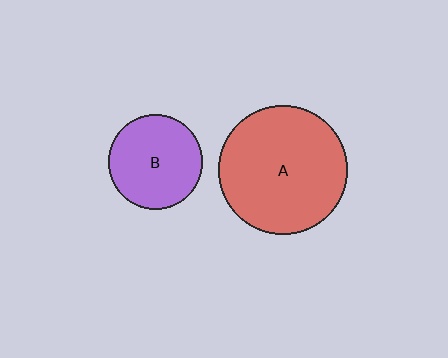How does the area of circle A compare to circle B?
Approximately 1.9 times.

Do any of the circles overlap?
No, none of the circles overlap.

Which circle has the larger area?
Circle A (red).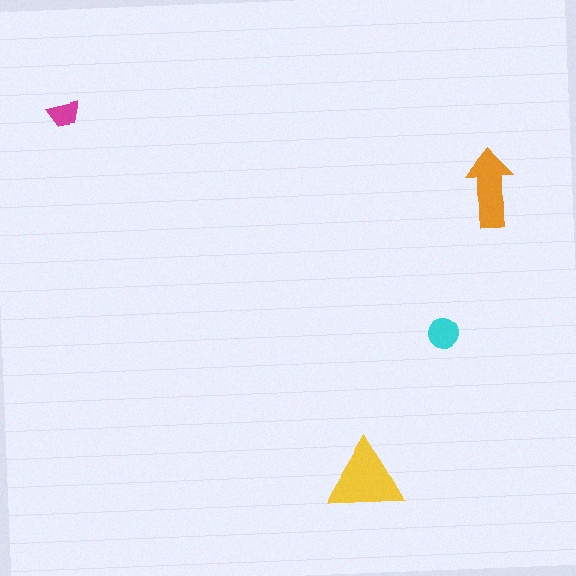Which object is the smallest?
The magenta trapezoid.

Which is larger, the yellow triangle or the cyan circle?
The yellow triangle.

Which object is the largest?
The yellow triangle.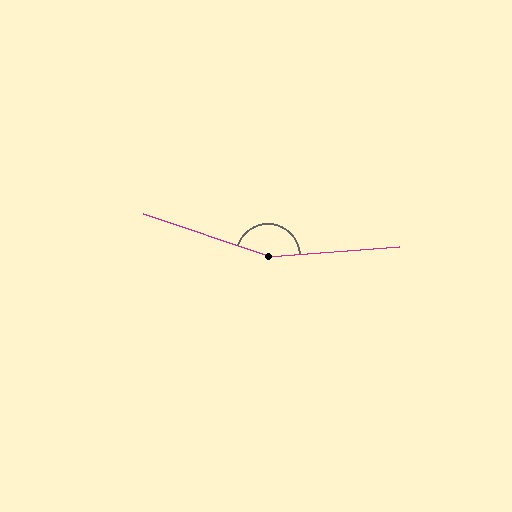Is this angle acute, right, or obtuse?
It is obtuse.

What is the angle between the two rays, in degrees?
Approximately 157 degrees.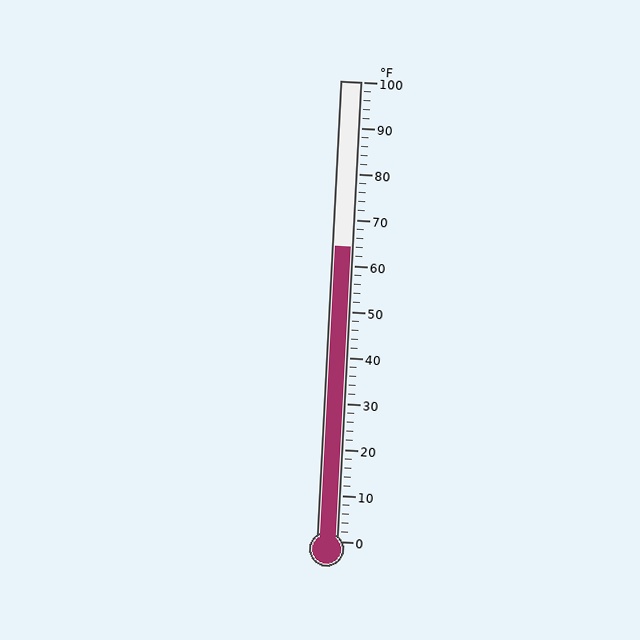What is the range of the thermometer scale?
The thermometer scale ranges from 0°F to 100°F.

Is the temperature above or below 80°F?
The temperature is below 80°F.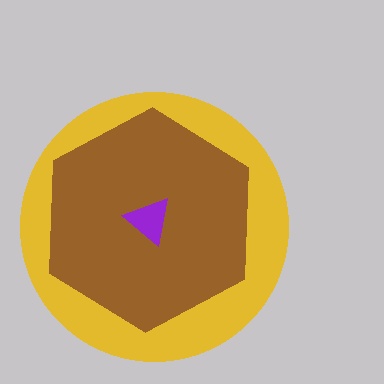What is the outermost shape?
The yellow circle.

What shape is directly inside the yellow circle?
The brown hexagon.